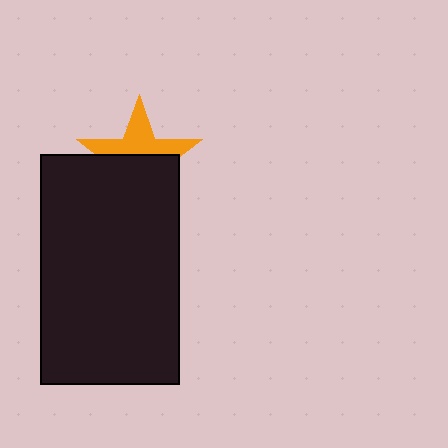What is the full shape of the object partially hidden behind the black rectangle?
The partially hidden object is an orange star.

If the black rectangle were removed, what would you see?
You would see the complete orange star.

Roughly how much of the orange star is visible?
A small part of it is visible (roughly 44%).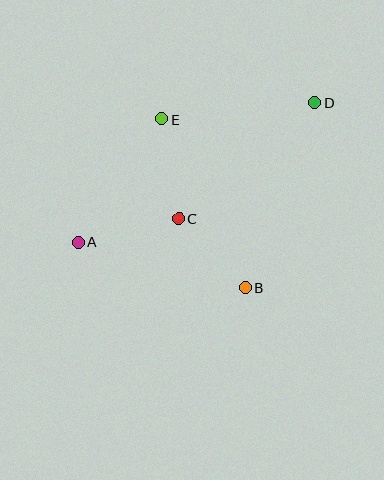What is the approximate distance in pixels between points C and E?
The distance between C and E is approximately 101 pixels.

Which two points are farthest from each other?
Points A and D are farthest from each other.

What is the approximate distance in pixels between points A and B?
The distance between A and B is approximately 173 pixels.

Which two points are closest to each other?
Points B and C are closest to each other.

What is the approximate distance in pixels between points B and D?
The distance between B and D is approximately 198 pixels.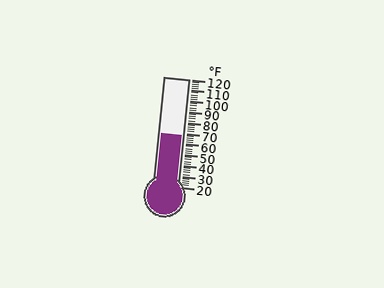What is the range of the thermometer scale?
The thermometer scale ranges from 20°F to 120°F.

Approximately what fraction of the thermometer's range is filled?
The thermometer is filled to approximately 50% of its range.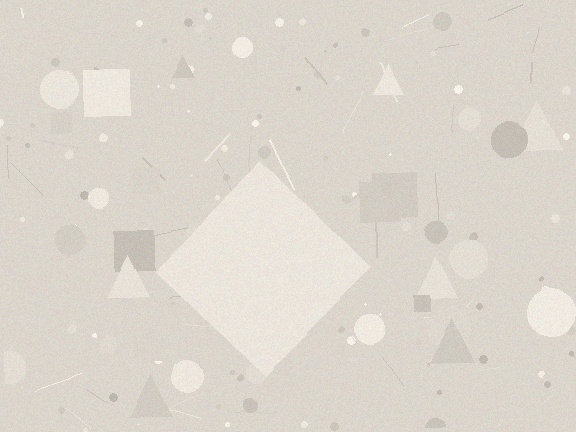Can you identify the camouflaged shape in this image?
The camouflaged shape is a diamond.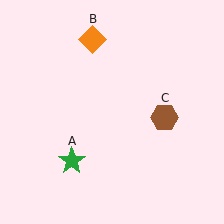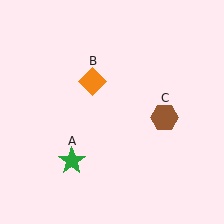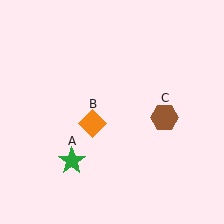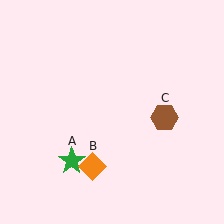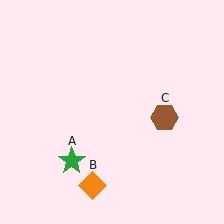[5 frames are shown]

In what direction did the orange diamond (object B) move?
The orange diamond (object B) moved down.